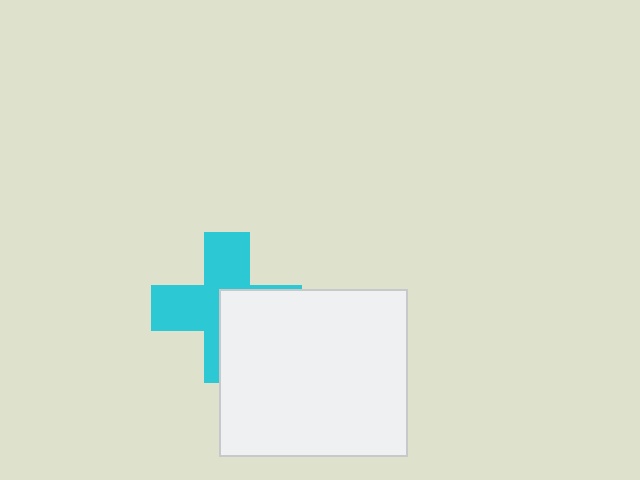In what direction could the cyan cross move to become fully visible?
The cyan cross could move toward the upper-left. That would shift it out from behind the white rectangle entirely.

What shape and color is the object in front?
The object in front is a white rectangle.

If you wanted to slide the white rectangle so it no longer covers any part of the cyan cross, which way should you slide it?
Slide it toward the lower-right — that is the most direct way to separate the two shapes.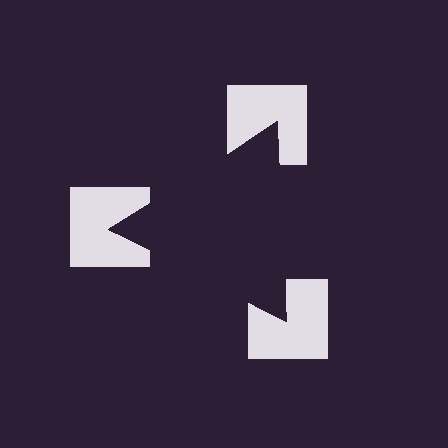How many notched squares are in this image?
There are 3 — one at each vertex of the illusory triangle.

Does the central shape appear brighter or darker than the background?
It typically appears slightly darker than the background, even though no actual brightness change is drawn.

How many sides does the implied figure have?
3 sides.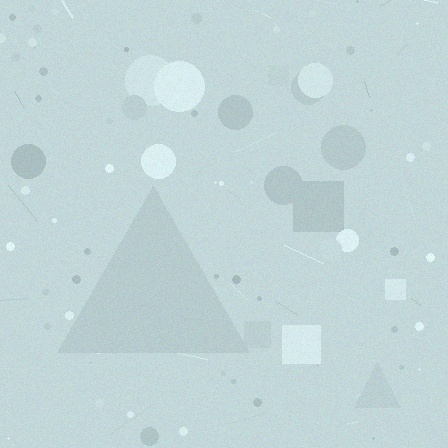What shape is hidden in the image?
A triangle is hidden in the image.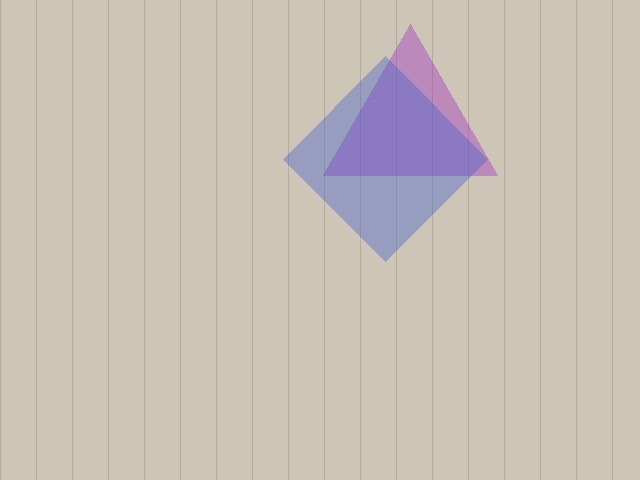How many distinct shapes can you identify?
There are 2 distinct shapes: a purple triangle, a blue diamond.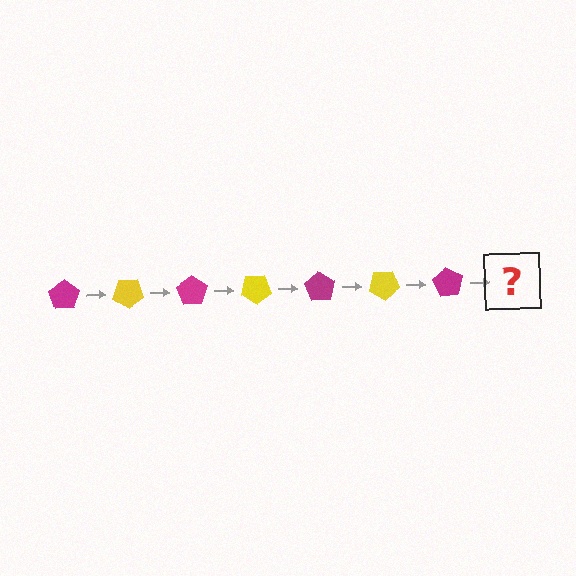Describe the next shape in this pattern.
It should be a yellow pentagon, rotated 245 degrees from the start.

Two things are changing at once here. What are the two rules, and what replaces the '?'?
The two rules are that it rotates 35 degrees each step and the color cycles through magenta and yellow. The '?' should be a yellow pentagon, rotated 245 degrees from the start.